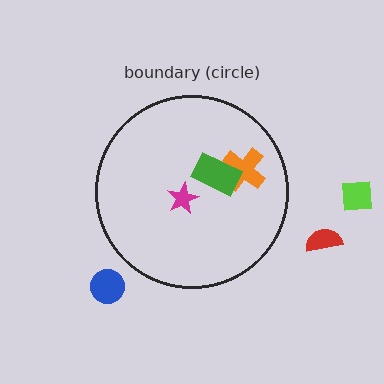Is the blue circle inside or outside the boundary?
Outside.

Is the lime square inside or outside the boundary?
Outside.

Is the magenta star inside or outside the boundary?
Inside.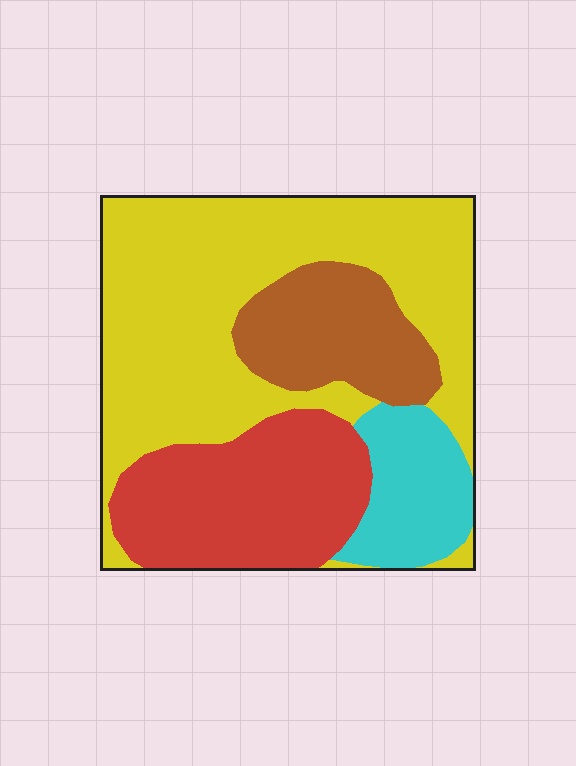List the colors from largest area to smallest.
From largest to smallest: yellow, red, brown, cyan.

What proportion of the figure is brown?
Brown covers roughly 15% of the figure.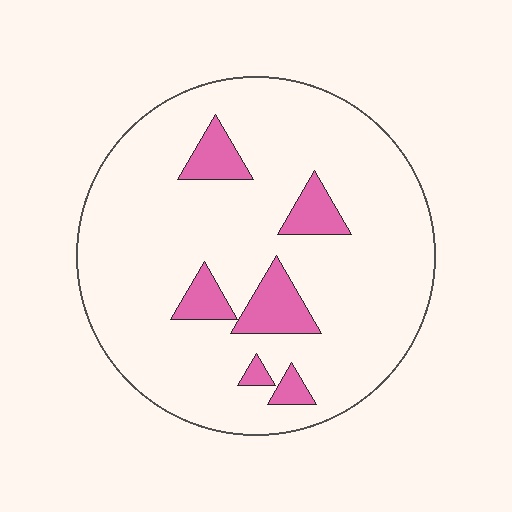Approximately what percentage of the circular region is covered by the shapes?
Approximately 10%.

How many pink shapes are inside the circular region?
6.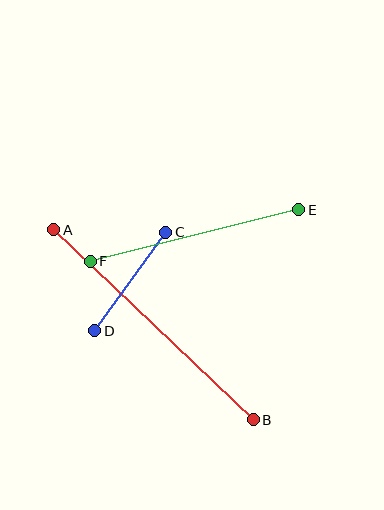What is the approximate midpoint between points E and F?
The midpoint is at approximately (195, 235) pixels.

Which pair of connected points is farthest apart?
Points A and B are farthest apart.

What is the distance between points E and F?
The distance is approximately 215 pixels.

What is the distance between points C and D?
The distance is approximately 121 pixels.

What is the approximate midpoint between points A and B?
The midpoint is at approximately (154, 325) pixels.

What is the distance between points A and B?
The distance is approximately 275 pixels.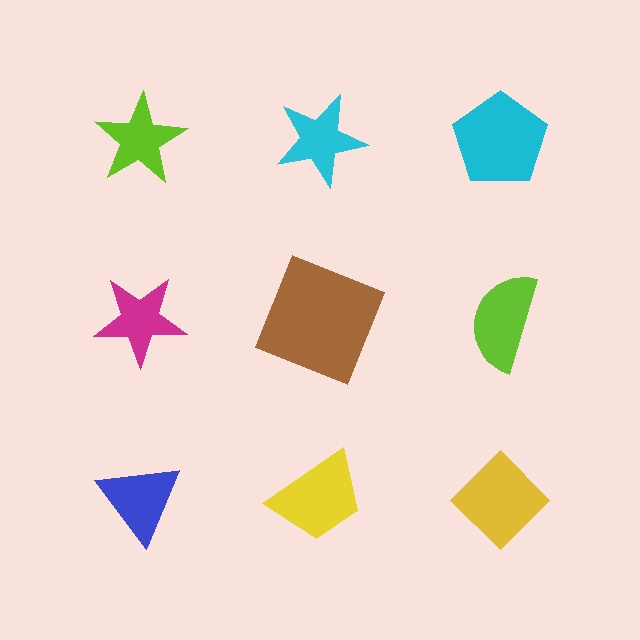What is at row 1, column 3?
A cyan pentagon.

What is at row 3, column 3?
A yellow diamond.